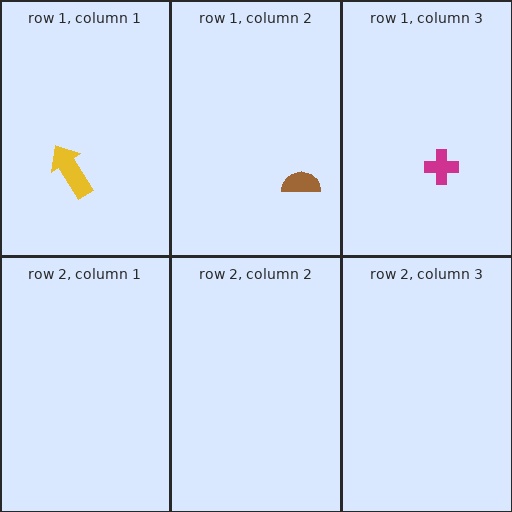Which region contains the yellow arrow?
The row 1, column 1 region.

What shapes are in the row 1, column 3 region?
The magenta cross.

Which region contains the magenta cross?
The row 1, column 3 region.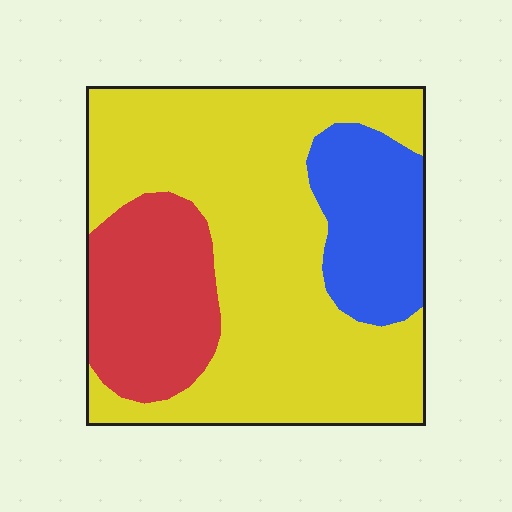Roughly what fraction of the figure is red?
Red covers roughly 20% of the figure.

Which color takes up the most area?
Yellow, at roughly 65%.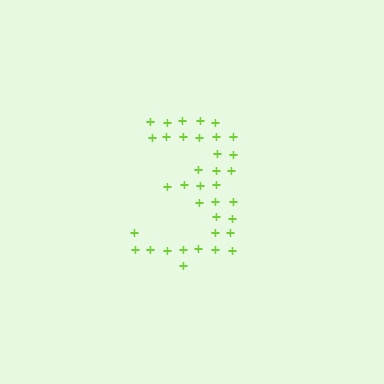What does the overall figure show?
The overall figure shows the digit 3.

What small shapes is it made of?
It is made of small plus signs.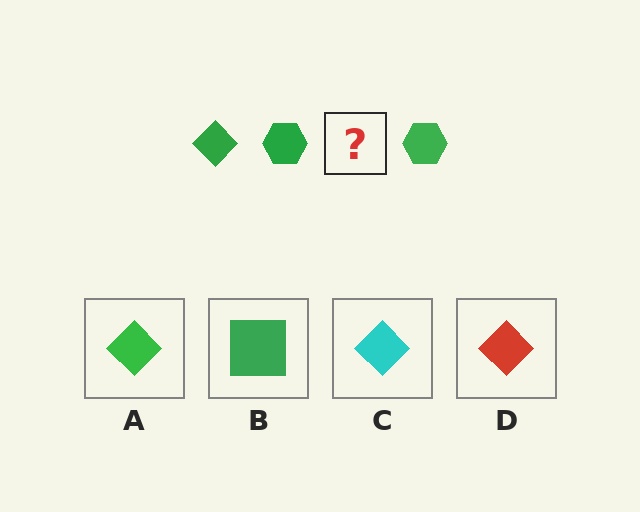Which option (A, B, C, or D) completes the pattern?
A.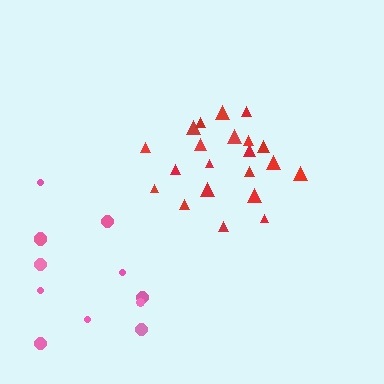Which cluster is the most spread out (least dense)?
Pink.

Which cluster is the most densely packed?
Red.